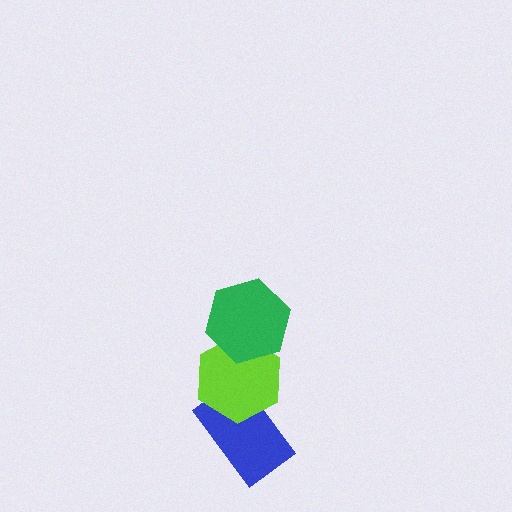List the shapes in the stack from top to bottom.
From top to bottom: the green hexagon, the lime hexagon, the blue rectangle.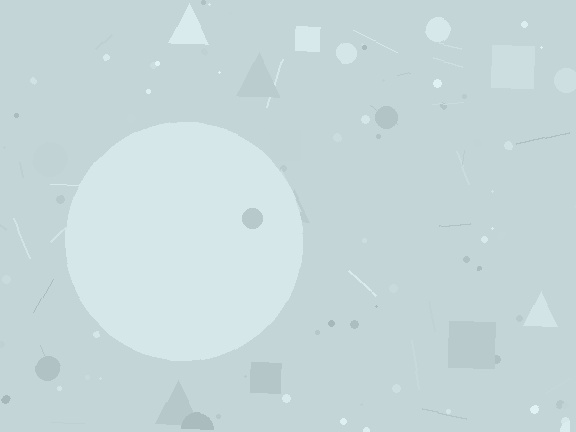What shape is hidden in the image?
A circle is hidden in the image.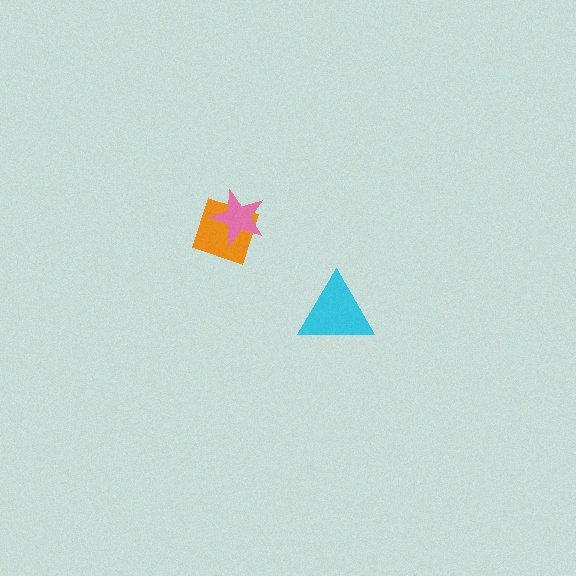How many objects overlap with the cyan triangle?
0 objects overlap with the cyan triangle.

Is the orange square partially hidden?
Yes, it is partially covered by another shape.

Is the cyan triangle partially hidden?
No, no other shape covers it.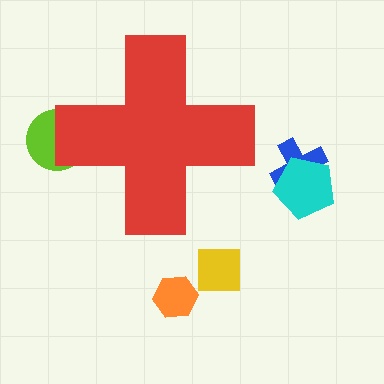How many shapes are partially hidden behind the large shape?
1 shape is partially hidden.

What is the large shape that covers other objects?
A red cross.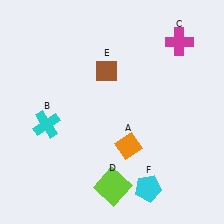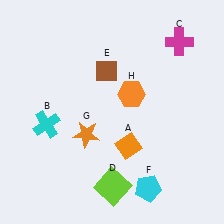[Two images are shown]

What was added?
An orange star (G), an orange hexagon (H) were added in Image 2.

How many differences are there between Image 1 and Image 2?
There are 2 differences between the two images.